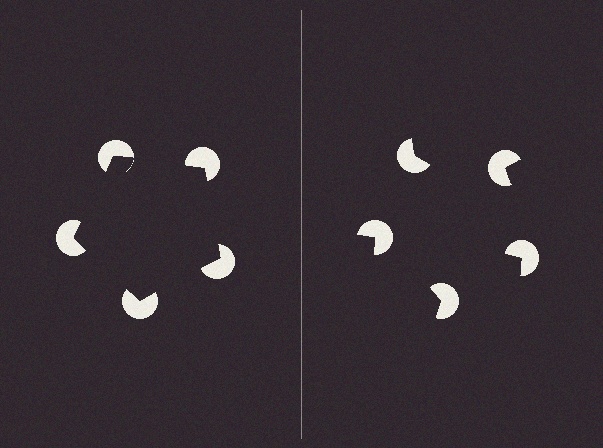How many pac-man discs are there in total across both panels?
10 — 5 on each side.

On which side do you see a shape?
An illusory pentagon appears on the left side. On the right side the wedge cuts are rotated, so no coherent shape forms.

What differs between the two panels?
The pac-man discs are positioned identically on both sides; only the wedge orientations differ. On the left they align to a pentagon; on the right they are misaligned.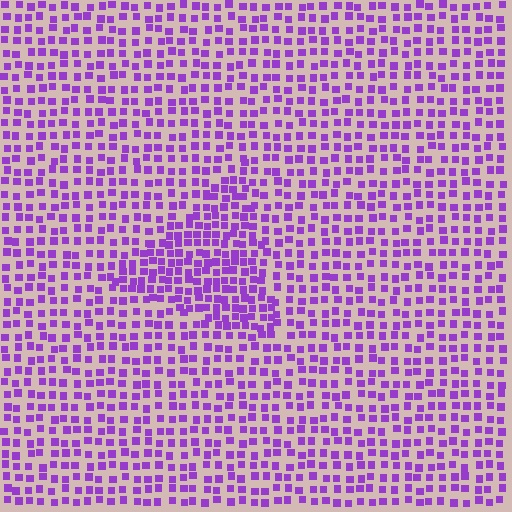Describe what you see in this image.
The image contains small purple elements arranged at two different densities. A triangle-shaped region is visible where the elements are more densely packed than the surrounding area.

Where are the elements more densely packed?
The elements are more densely packed inside the triangle boundary.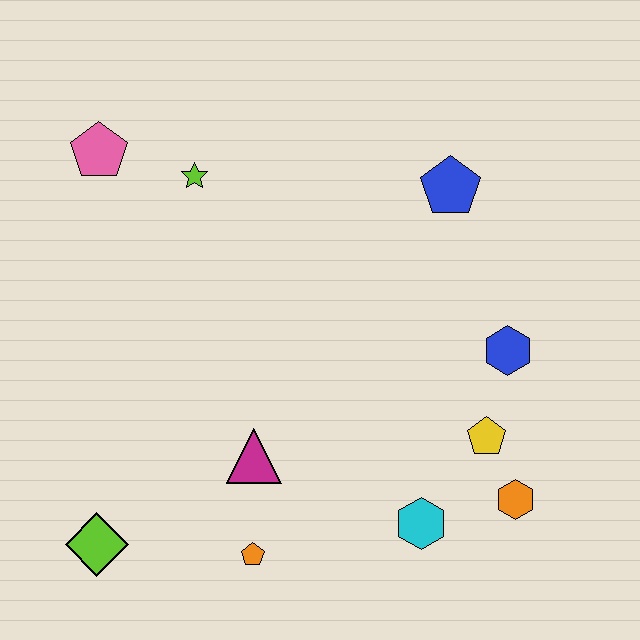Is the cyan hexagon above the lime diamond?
Yes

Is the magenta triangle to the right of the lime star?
Yes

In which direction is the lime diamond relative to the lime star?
The lime diamond is below the lime star.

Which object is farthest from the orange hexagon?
The pink pentagon is farthest from the orange hexagon.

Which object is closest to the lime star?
The pink pentagon is closest to the lime star.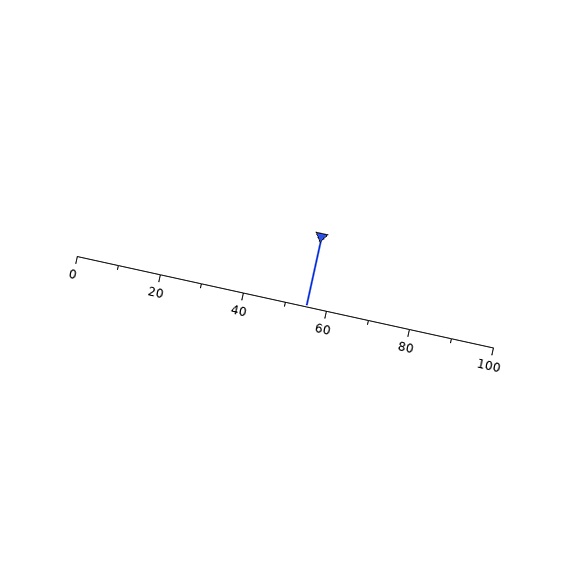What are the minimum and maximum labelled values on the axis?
The axis runs from 0 to 100.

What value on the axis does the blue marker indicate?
The marker indicates approximately 55.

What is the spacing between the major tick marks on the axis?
The major ticks are spaced 20 apart.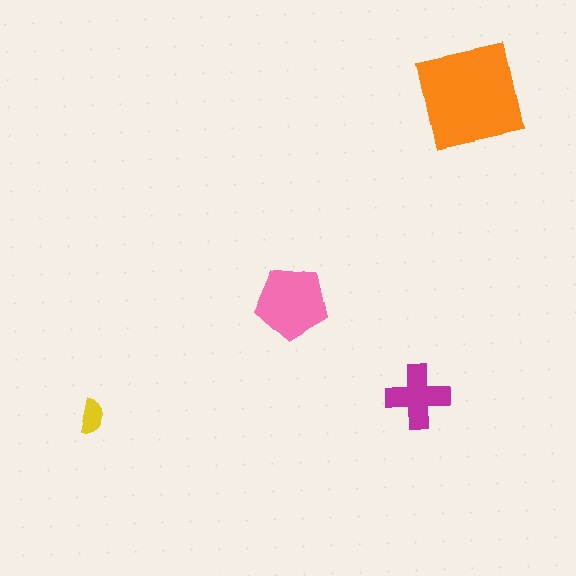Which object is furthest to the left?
The yellow semicircle is leftmost.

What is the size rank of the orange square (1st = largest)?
1st.